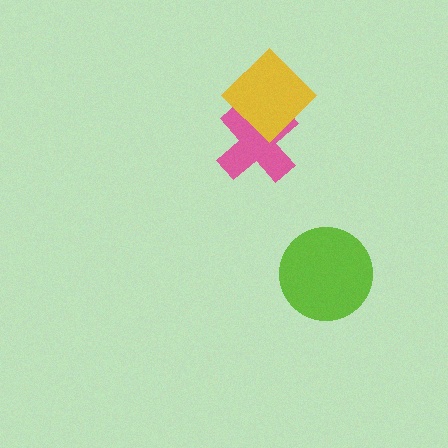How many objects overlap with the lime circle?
0 objects overlap with the lime circle.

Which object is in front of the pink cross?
The yellow diamond is in front of the pink cross.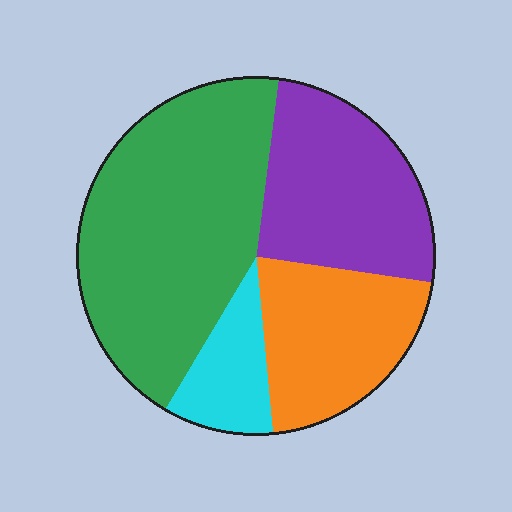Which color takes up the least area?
Cyan, at roughly 10%.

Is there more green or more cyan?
Green.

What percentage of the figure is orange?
Orange covers about 20% of the figure.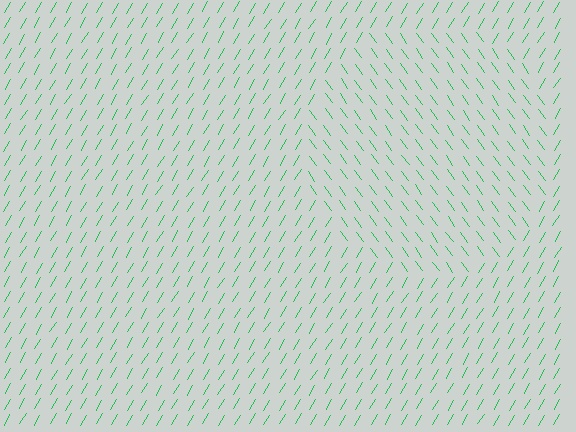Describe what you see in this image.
The image is filled with small green line segments. A circle region in the image has lines oriented differently from the surrounding lines, creating a visible texture boundary.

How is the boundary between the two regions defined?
The boundary is defined purely by a change in line orientation (approximately 67 degrees difference). All lines are the same color and thickness.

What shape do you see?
I see a circle.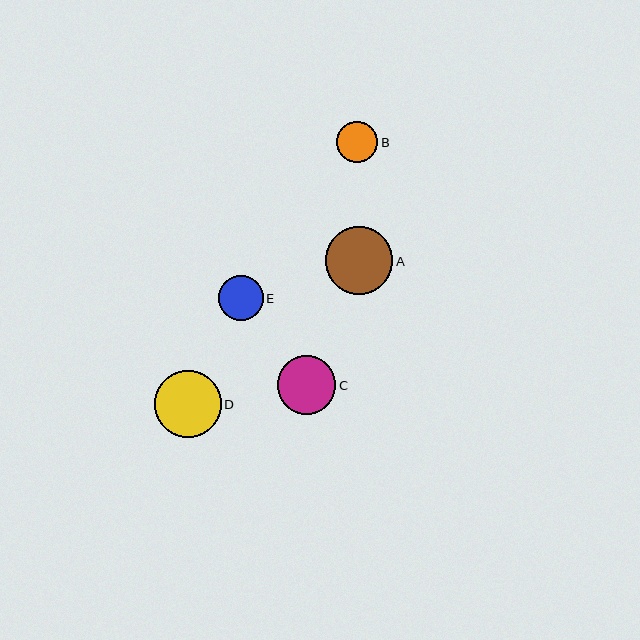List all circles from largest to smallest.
From largest to smallest: A, D, C, E, B.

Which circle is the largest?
Circle A is the largest with a size of approximately 68 pixels.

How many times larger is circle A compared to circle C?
Circle A is approximately 1.2 times the size of circle C.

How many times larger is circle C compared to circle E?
Circle C is approximately 1.3 times the size of circle E.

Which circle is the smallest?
Circle B is the smallest with a size of approximately 42 pixels.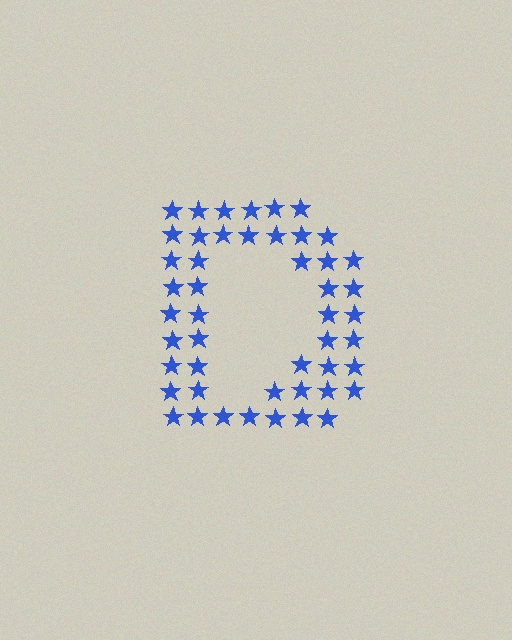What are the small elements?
The small elements are stars.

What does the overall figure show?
The overall figure shows the letter D.